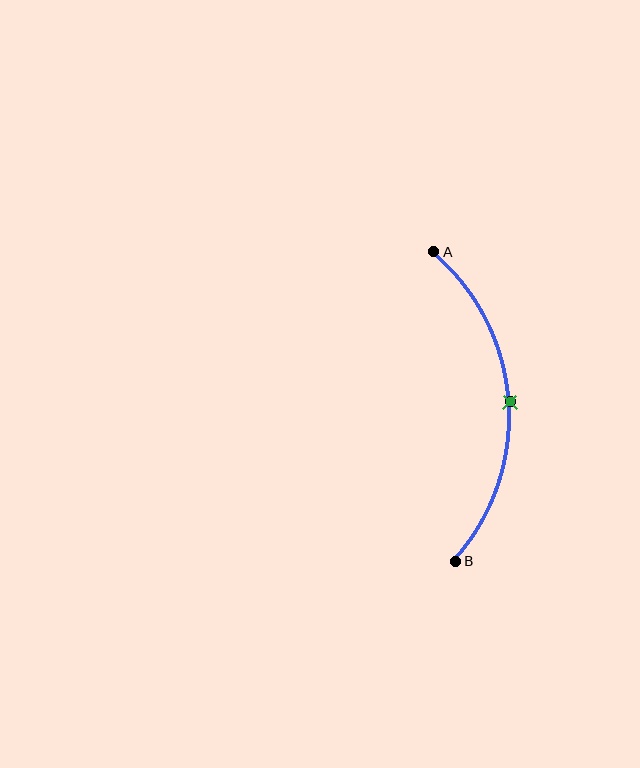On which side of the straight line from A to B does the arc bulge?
The arc bulges to the right of the straight line connecting A and B.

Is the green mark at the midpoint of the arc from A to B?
Yes. The green mark lies on the arc at equal arc-length from both A and B — it is the arc midpoint.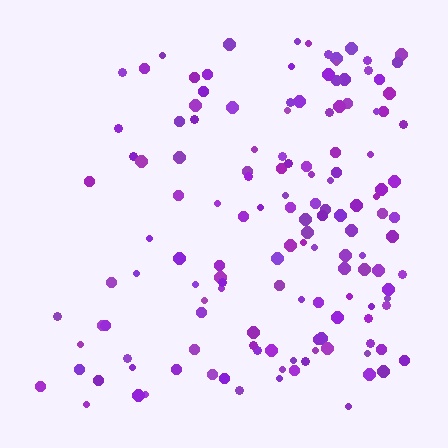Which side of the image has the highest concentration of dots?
The right.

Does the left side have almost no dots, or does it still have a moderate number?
Still a moderate number, just noticeably fewer than the right.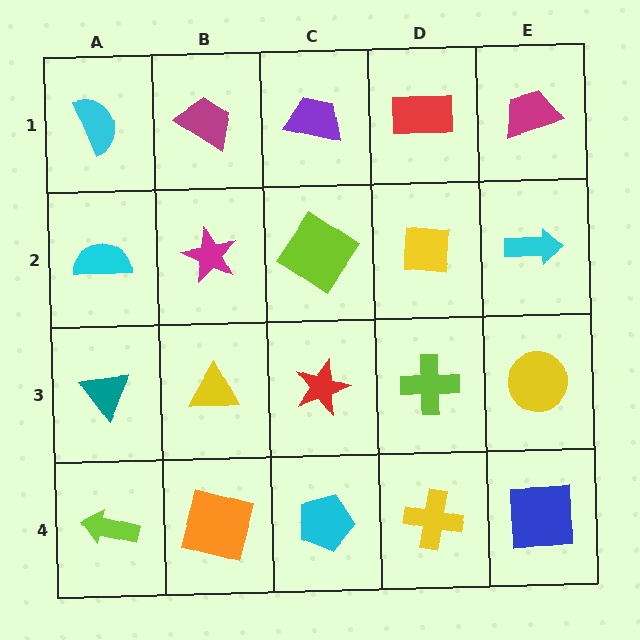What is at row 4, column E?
A blue square.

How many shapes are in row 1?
5 shapes.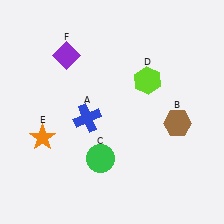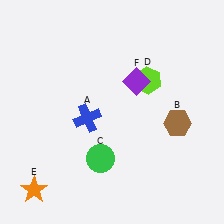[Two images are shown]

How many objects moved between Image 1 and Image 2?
2 objects moved between the two images.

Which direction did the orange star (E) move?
The orange star (E) moved down.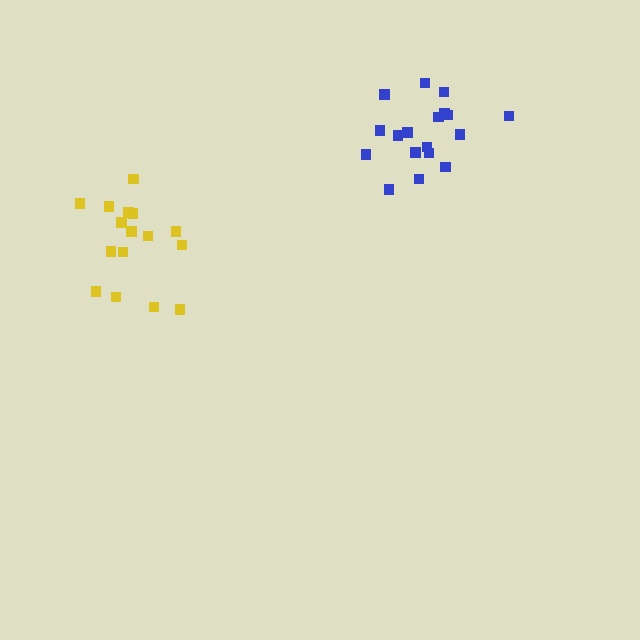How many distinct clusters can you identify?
There are 2 distinct clusters.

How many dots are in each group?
Group 1: 16 dots, Group 2: 18 dots (34 total).